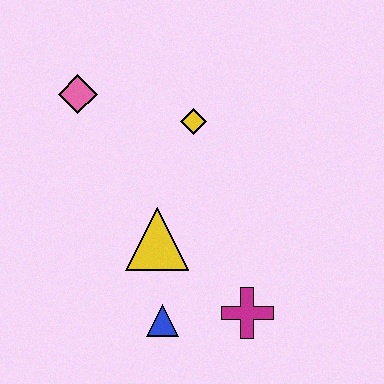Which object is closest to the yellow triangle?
The blue triangle is closest to the yellow triangle.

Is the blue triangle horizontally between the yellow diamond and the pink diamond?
Yes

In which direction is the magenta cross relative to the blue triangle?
The magenta cross is to the right of the blue triangle.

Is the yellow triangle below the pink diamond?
Yes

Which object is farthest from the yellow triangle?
The pink diamond is farthest from the yellow triangle.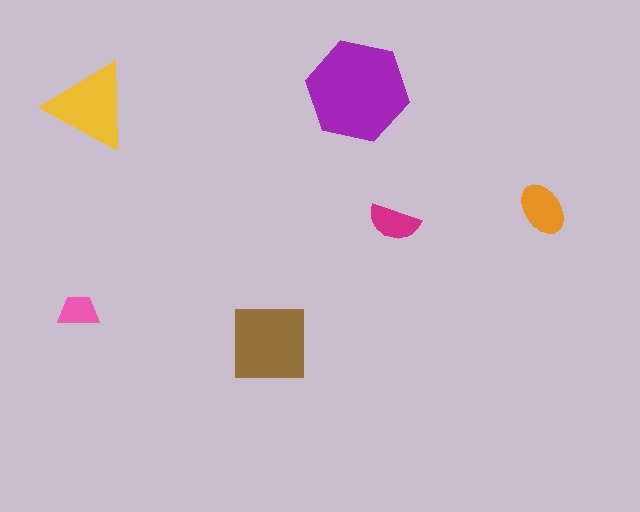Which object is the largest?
The purple hexagon.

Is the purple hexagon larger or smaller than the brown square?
Larger.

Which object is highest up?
The purple hexagon is topmost.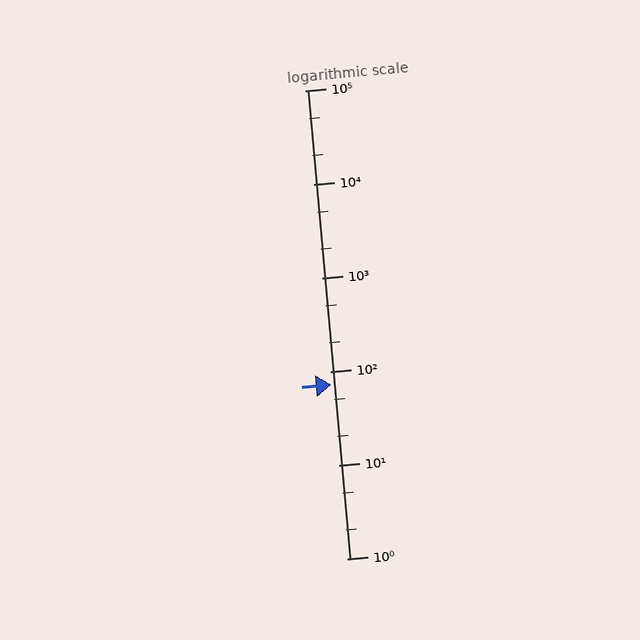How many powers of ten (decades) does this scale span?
The scale spans 5 decades, from 1 to 100000.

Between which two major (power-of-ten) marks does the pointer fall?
The pointer is between 10 and 100.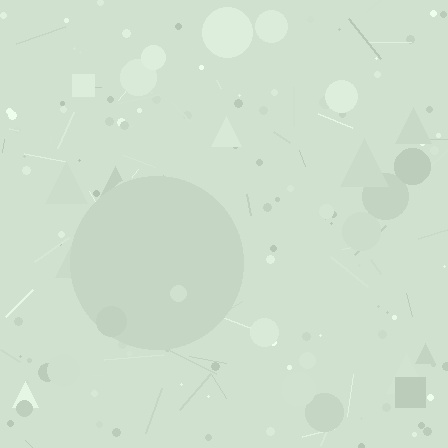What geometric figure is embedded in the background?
A circle is embedded in the background.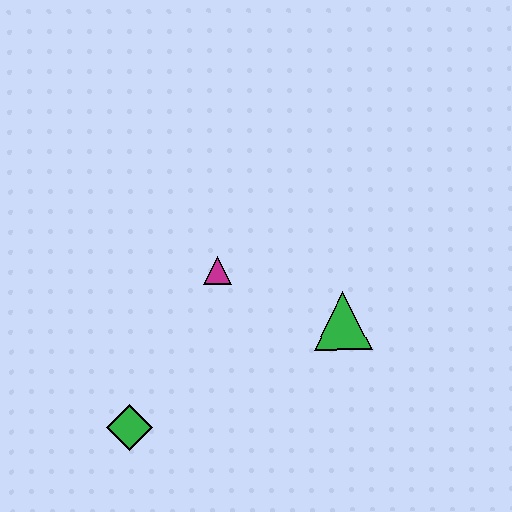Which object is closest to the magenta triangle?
The green triangle is closest to the magenta triangle.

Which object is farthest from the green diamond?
The green triangle is farthest from the green diamond.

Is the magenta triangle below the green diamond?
No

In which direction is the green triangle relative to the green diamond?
The green triangle is to the right of the green diamond.